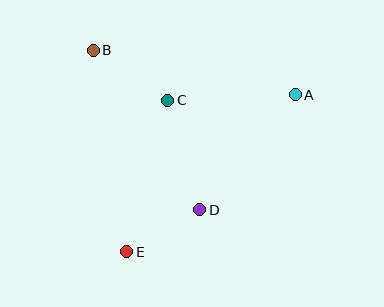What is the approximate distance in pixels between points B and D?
The distance between B and D is approximately 192 pixels.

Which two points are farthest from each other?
Points A and E are farthest from each other.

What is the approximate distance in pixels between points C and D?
The distance between C and D is approximately 114 pixels.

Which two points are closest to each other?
Points D and E are closest to each other.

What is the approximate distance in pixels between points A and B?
The distance between A and B is approximately 207 pixels.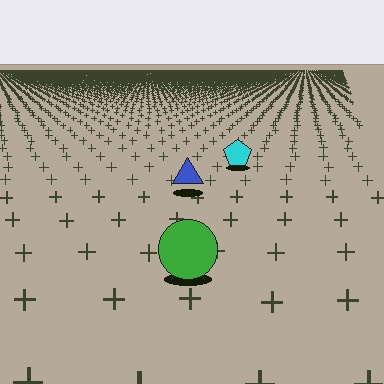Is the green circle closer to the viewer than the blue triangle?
Yes. The green circle is closer — you can tell from the texture gradient: the ground texture is coarser near it.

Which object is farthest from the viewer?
The cyan pentagon is farthest from the viewer. It appears smaller and the ground texture around it is denser.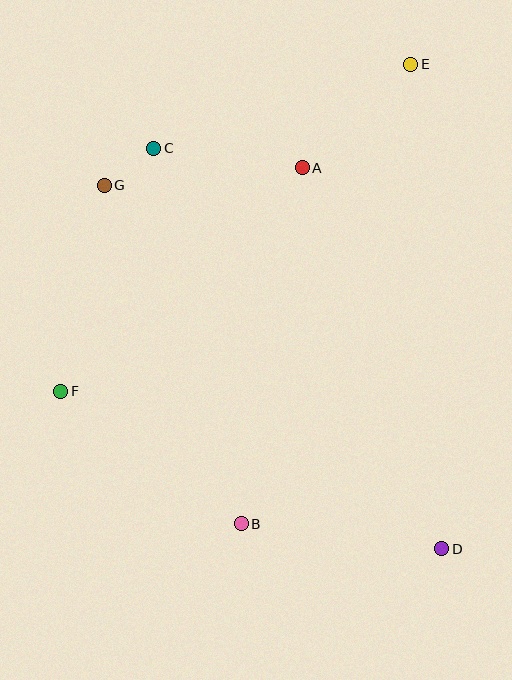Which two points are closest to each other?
Points C and G are closest to each other.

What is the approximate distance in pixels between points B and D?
The distance between B and D is approximately 202 pixels.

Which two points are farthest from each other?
Points D and G are farthest from each other.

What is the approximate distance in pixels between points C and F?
The distance between C and F is approximately 260 pixels.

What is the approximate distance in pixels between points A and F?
The distance between A and F is approximately 330 pixels.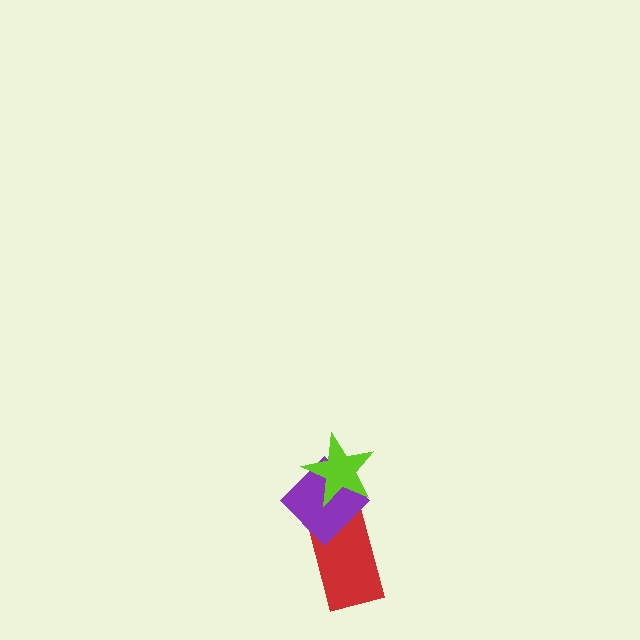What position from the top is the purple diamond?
The purple diamond is 2nd from the top.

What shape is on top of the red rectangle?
The purple diamond is on top of the red rectangle.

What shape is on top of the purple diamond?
The lime star is on top of the purple diamond.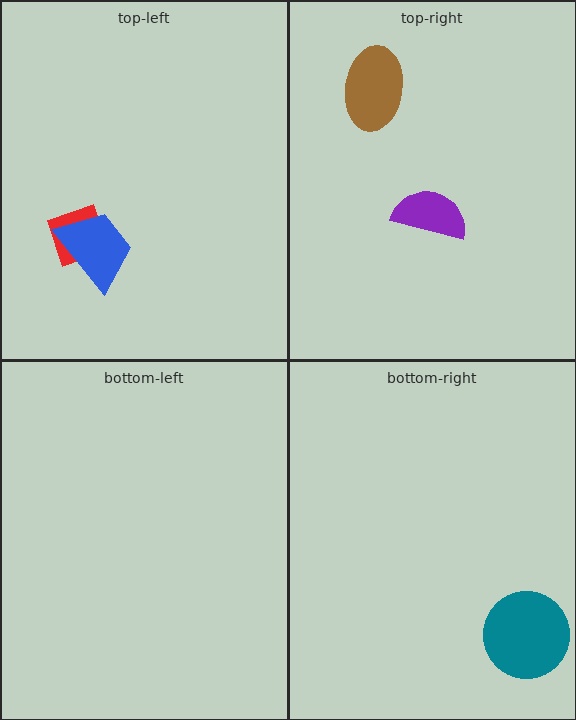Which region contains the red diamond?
The top-left region.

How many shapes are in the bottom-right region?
1.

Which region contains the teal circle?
The bottom-right region.